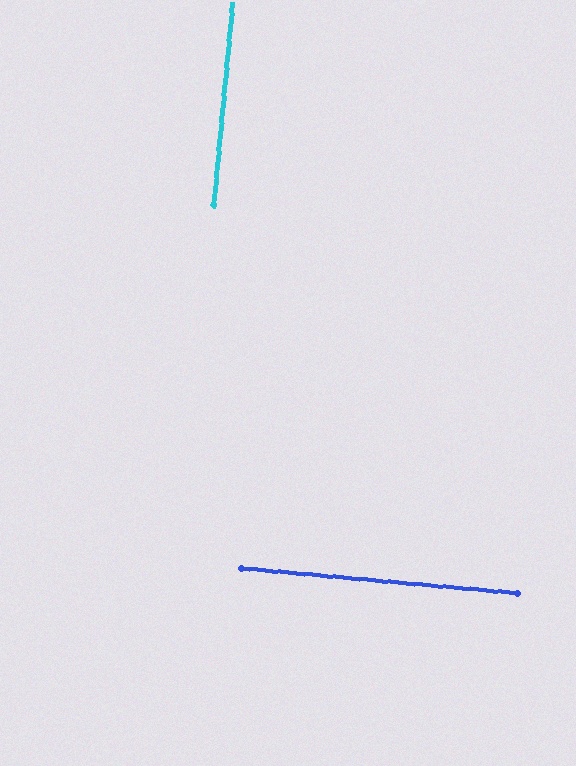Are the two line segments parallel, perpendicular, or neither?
Perpendicular — they meet at approximately 90°.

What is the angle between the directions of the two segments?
Approximately 90 degrees.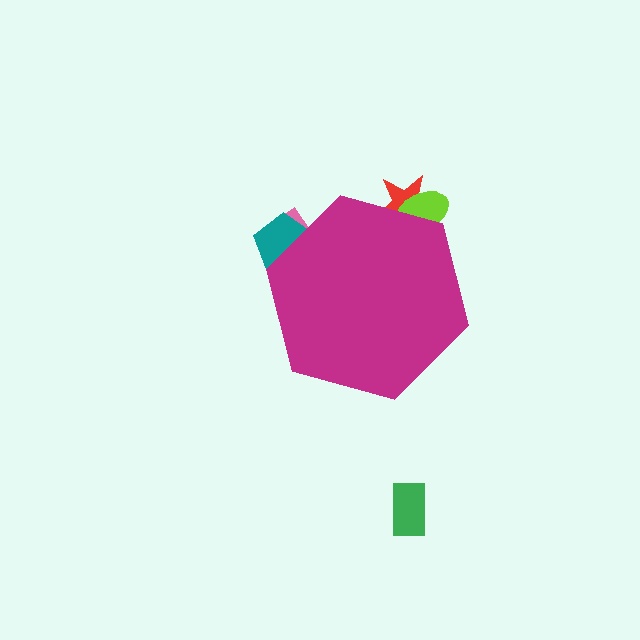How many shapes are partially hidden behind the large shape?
4 shapes are partially hidden.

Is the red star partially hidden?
Yes, the red star is partially hidden behind the magenta hexagon.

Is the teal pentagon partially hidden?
Yes, the teal pentagon is partially hidden behind the magenta hexagon.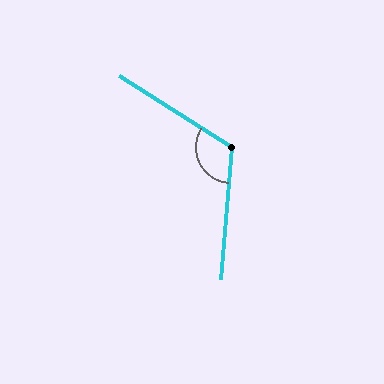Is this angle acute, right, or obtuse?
It is obtuse.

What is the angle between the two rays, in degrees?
Approximately 118 degrees.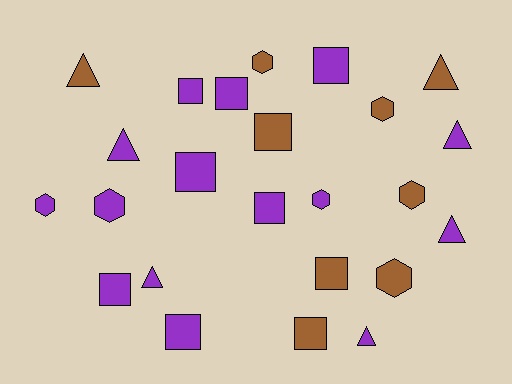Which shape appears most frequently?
Square, with 10 objects.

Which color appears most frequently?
Purple, with 15 objects.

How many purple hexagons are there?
There are 3 purple hexagons.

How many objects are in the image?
There are 24 objects.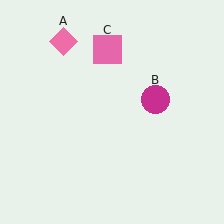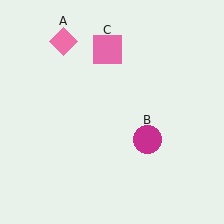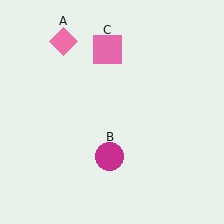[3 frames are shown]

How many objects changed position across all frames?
1 object changed position: magenta circle (object B).